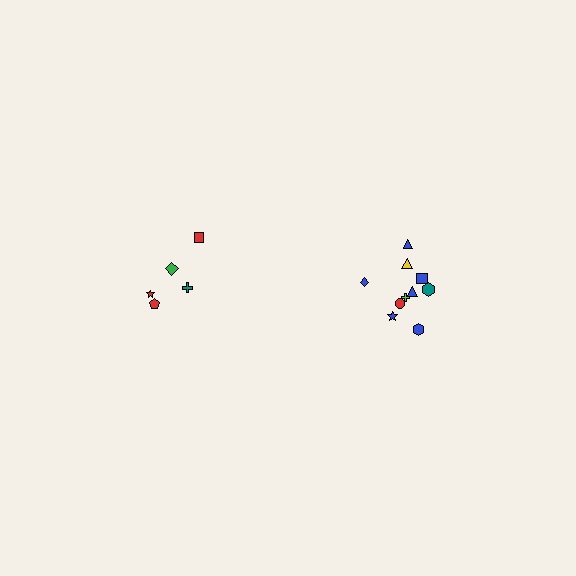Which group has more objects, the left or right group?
The right group.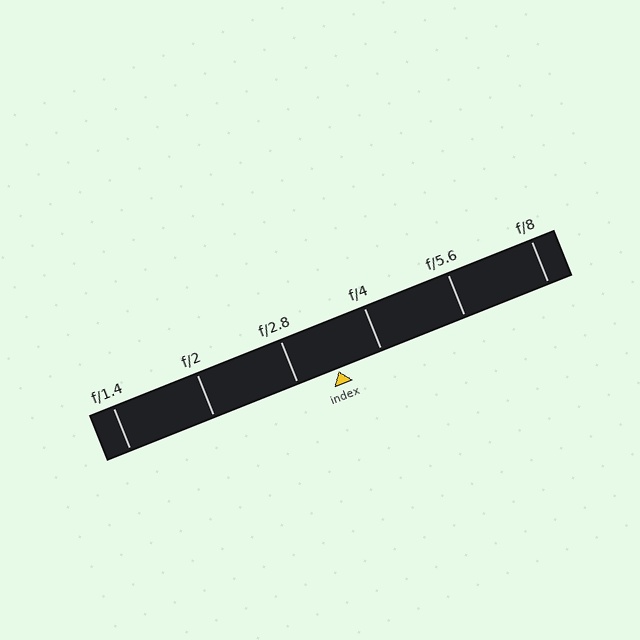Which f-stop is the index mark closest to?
The index mark is closest to f/2.8.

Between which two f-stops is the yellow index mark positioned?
The index mark is between f/2.8 and f/4.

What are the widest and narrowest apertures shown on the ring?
The widest aperture shown is f/1.4 and the narrowest is f/8.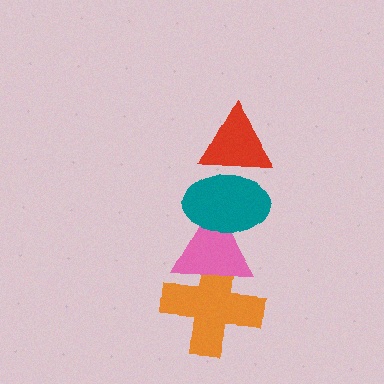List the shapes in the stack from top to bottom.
From top to bottom: the red triangle, the teal ellipse, the pink triangle, the orange cross.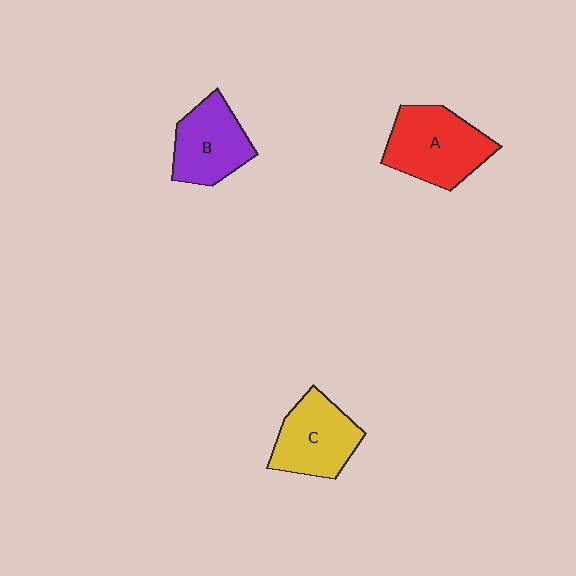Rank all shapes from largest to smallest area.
From largest to smallest: A (red), C (yellow), B (purple).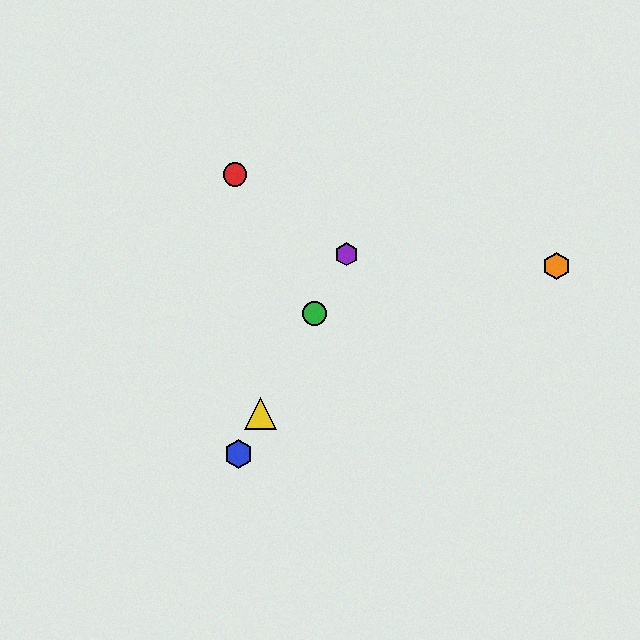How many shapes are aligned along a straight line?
4 shapes (the blue hexagon, the green circle, the yellow triangle, the purple hexagon) are aligned along a straight line.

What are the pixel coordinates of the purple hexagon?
The purple hexagon is at (347, 254).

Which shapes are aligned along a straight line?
The blue hexagon, the green circle, the yellow triangle, the purple hexagon are aligned along a straight line.